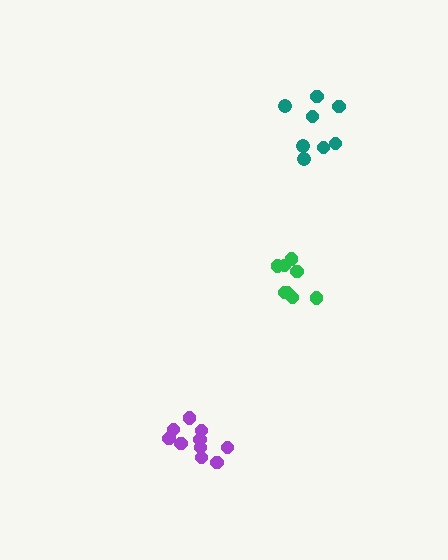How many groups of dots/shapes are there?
There are 3 groups.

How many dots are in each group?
Group 1: 10 dots, Group 2: 8 dots, Group 3: 8 dots (26 total).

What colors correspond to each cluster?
The clusters are colored: purple, teal, green.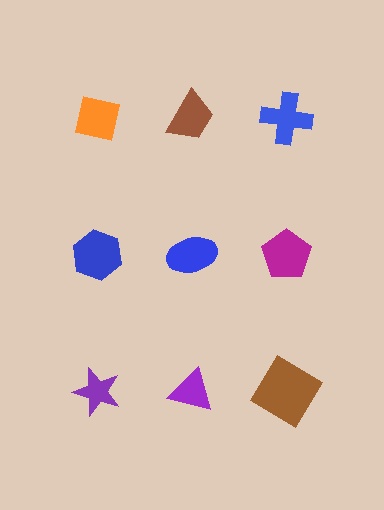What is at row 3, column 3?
A brown diamond.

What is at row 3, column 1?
A purple star.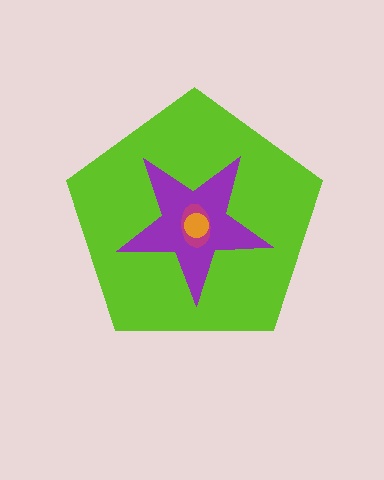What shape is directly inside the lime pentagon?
The purple star.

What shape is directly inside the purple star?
The magenta ellipse.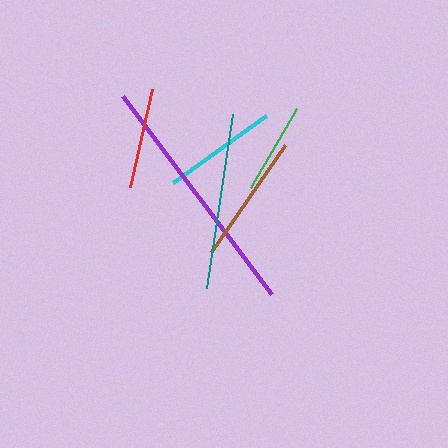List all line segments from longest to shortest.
From longest to shortest: purple, teal, brown, cyan, red, green.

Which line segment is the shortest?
The green line is the shortest at approximately 91 pixels.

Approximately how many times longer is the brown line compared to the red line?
The brown line is approximately 1.3 times the length of the red line.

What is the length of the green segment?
The green segment is approximately 91 pixels long.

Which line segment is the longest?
The purple line is the longest at approximately 248 pixels.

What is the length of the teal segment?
The teal segment is approximately 177 pixels long.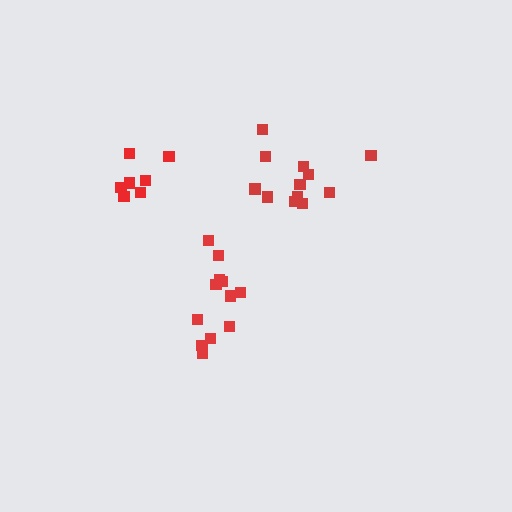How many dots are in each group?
Group 1: 12 dots, Group 2: 12 dots, Group 3: 7 dots (31 total).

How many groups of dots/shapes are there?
There are 3 groups.